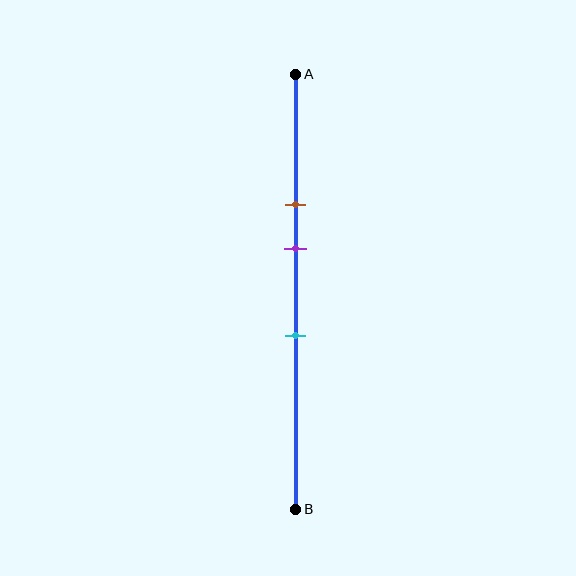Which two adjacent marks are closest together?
The brown and purple marks are the closest adjacent pair.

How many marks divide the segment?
There are 3 marks dividing the segment.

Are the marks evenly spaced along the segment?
Yes, the marks are approximately evenly spaced.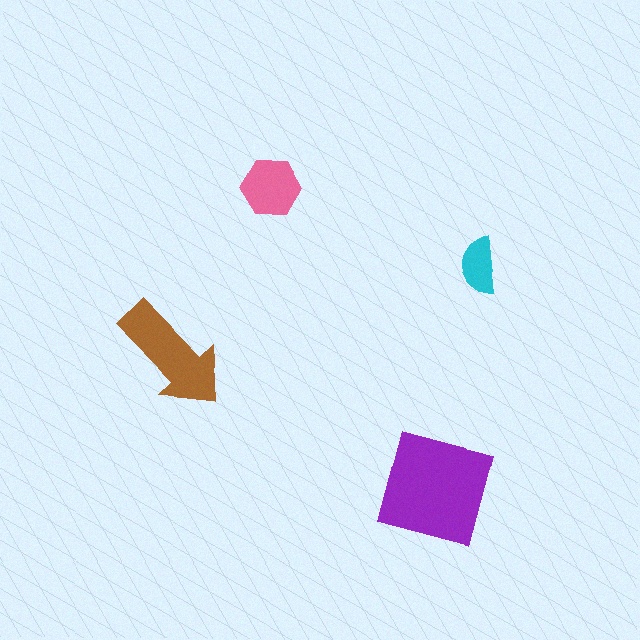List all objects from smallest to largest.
The cyan semicircle, the pink hexagon, the brown arrow, the purple square.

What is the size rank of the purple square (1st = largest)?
1st.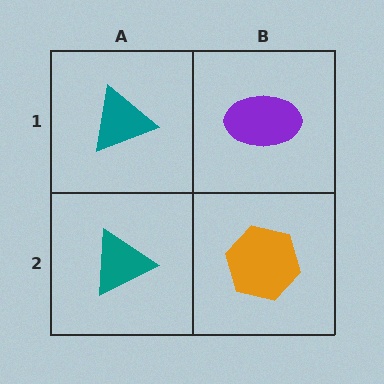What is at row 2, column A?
A teal triangle.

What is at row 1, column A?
A teal triangle.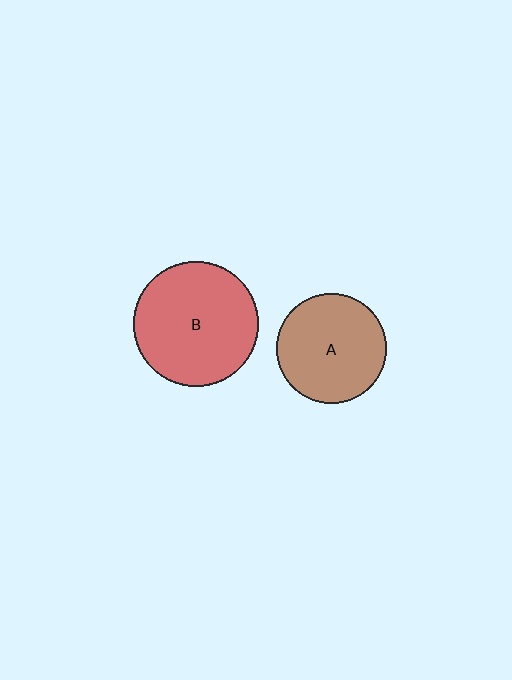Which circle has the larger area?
Circle B (red).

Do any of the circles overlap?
No, none of the circles overlap.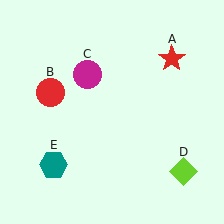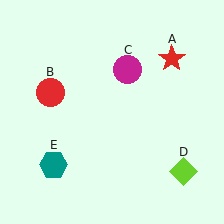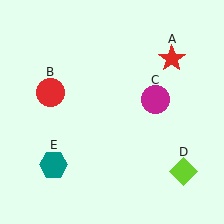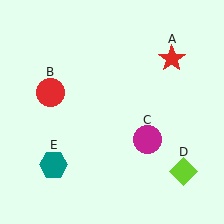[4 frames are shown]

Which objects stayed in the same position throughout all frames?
Red star (object A) and red circle (object B) and lime diamond (object D) and teal hexagon (object E) remained stationary.